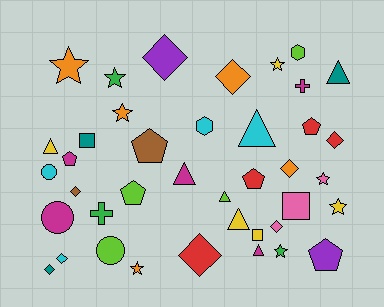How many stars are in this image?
There are 8 stars.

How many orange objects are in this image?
There are 5 orange objects.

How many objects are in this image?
There are 40 objects.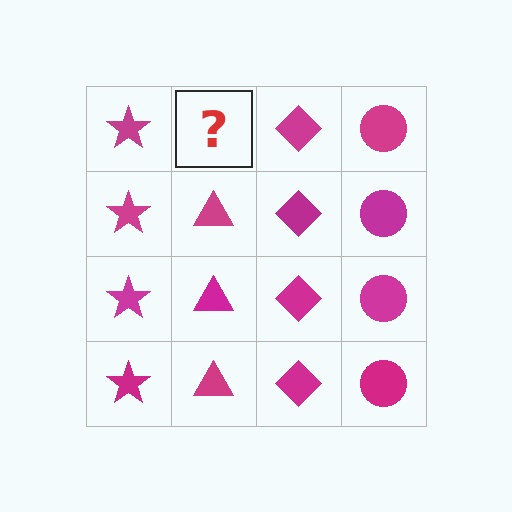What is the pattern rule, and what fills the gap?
The rule is that each column has a consistent shape. The gap should be filled with a magenta triangle.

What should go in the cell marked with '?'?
The missing cell should contain a magenta triangle.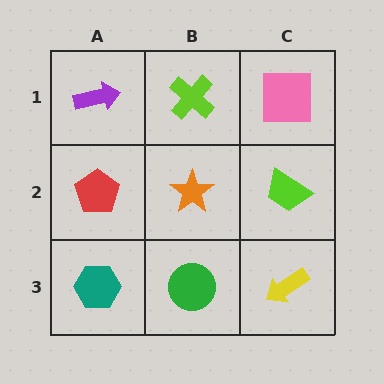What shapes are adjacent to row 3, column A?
A red pentagon (row 2, column A), a green circle (row 3, column B).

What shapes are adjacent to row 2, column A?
A purple arrow (row 1, column A), a teal hexagon (row 3, column A), an orange star (row 2, column B).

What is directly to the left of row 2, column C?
An orange star.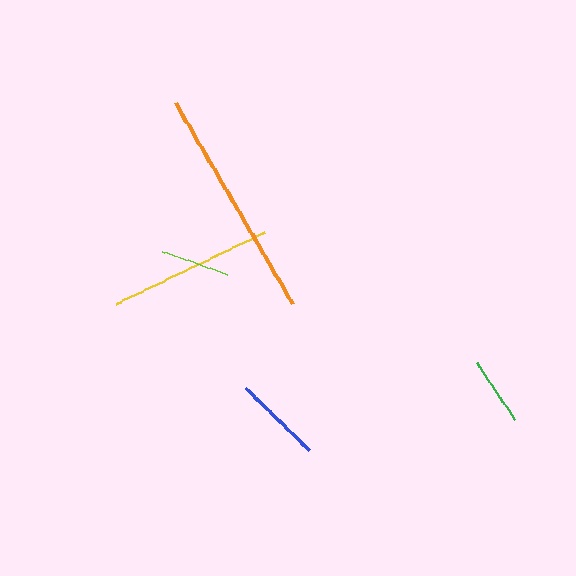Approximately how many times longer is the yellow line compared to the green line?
The yellow line is approximately 2.4 times the length of the green line.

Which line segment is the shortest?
The lime line is the shortest at approximately 69 pixels.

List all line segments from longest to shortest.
From longest to shortest: orange, yellow, blue, green, lime.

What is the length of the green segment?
The green segment is approximately 70 pixels long.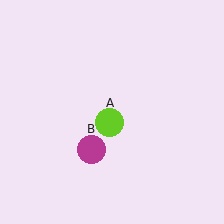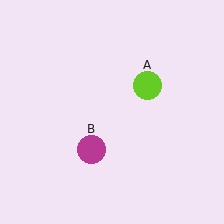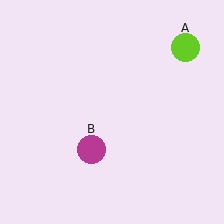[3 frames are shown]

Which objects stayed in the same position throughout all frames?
Magenta circle (object B) remained stationary.